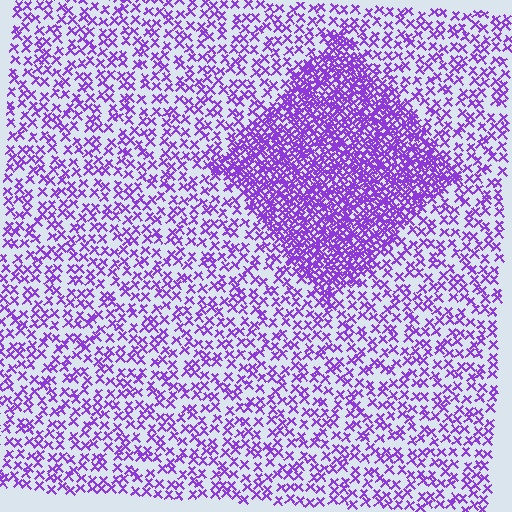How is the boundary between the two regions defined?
The boundary is defined by a change in element density (approximately 2.6x ratio). All elements are the same color, size, and shape.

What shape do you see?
I see a diamond.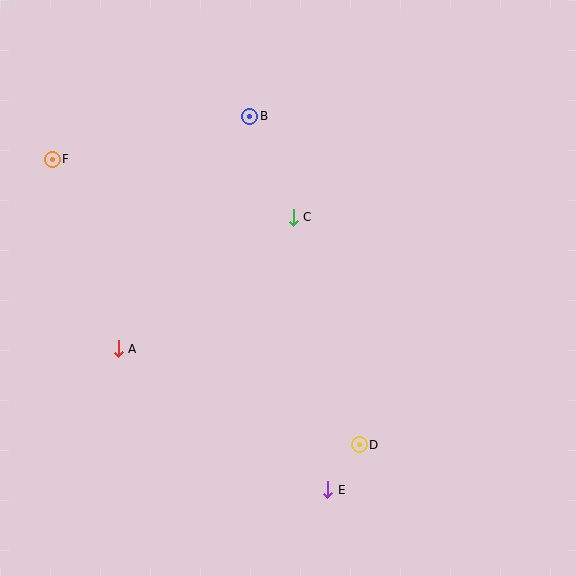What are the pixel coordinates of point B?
Point B is at (250, 116).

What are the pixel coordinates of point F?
Point F is at (52, 159).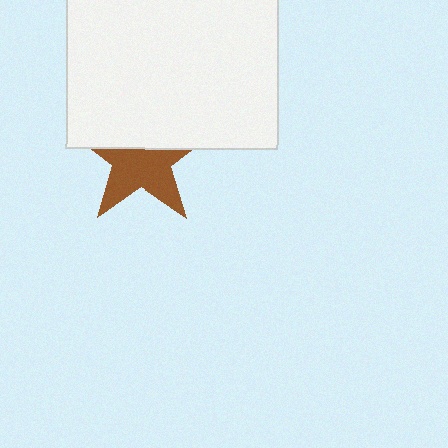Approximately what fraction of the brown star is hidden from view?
Roughly 43% of the brown star is hidden behind the white square.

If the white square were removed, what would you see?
You would see the complete brown star.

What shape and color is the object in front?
The object in front is a white square.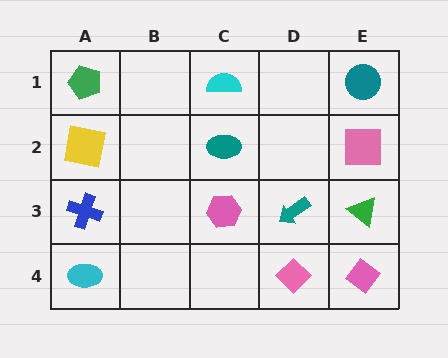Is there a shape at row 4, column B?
No, that cell is empty.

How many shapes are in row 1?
3 shapes.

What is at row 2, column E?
A pink square.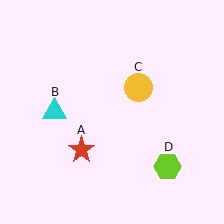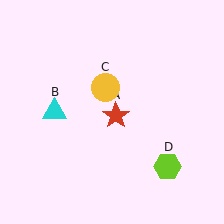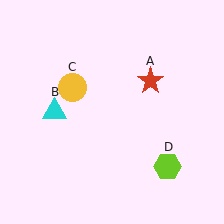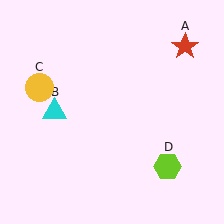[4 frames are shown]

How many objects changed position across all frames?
2 objects changed position: red star (object A), yellow circle (object C).